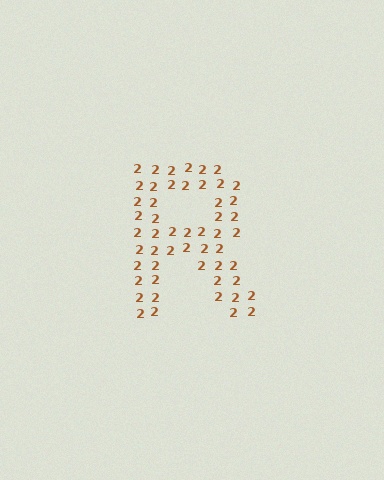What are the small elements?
The small elements are digit 2's.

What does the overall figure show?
The overall figure shows the letter R.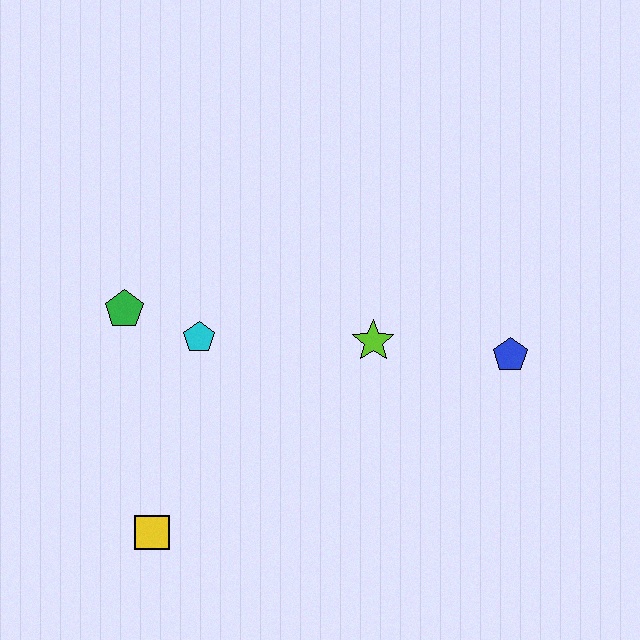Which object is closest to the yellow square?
The cyan pentagon is closest to the yellow square.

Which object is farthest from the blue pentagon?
The yellow square is farthest from the blue pentagon.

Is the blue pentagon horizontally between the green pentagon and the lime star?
No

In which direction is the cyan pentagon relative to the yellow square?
The cyan pentagon is above the yellow square.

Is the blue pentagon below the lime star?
Yes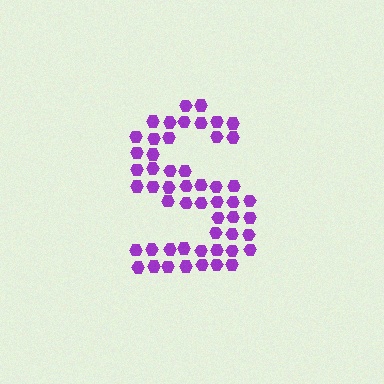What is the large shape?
The large shape is the letter S.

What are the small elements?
The small elements are hexagons.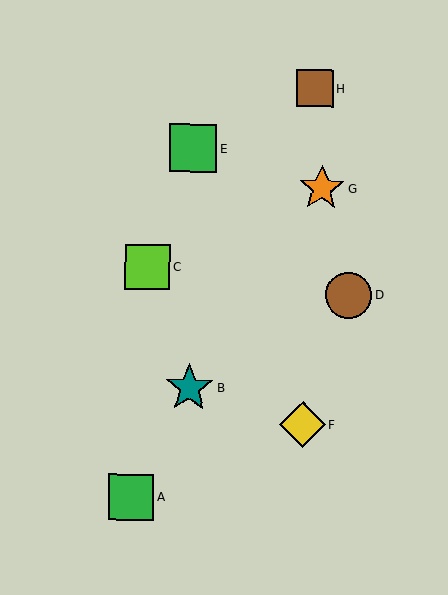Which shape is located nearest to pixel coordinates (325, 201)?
The orange star (labeled G) at (322, 188) is nearest to that location.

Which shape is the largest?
The teal star (labeled B) is the largest.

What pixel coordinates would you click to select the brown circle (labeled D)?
Click at (349, 295) to select the brown circle D.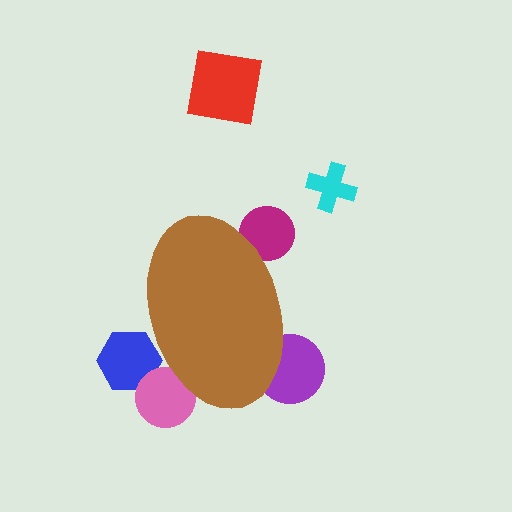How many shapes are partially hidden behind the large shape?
4 shapes are partially hidden.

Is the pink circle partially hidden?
Yes, the pink circle is partially hidden behind the brown ellipse.